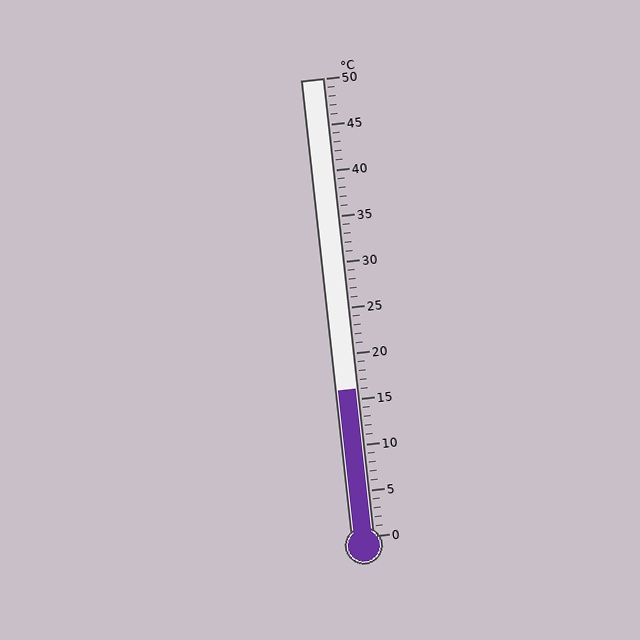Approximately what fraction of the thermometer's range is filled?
The thermometer is filled to approximately 30% of its range.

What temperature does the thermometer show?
The thermometer shows approximately 16°C.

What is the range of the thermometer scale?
The thermometer scale ranges from 0°C to 50°C.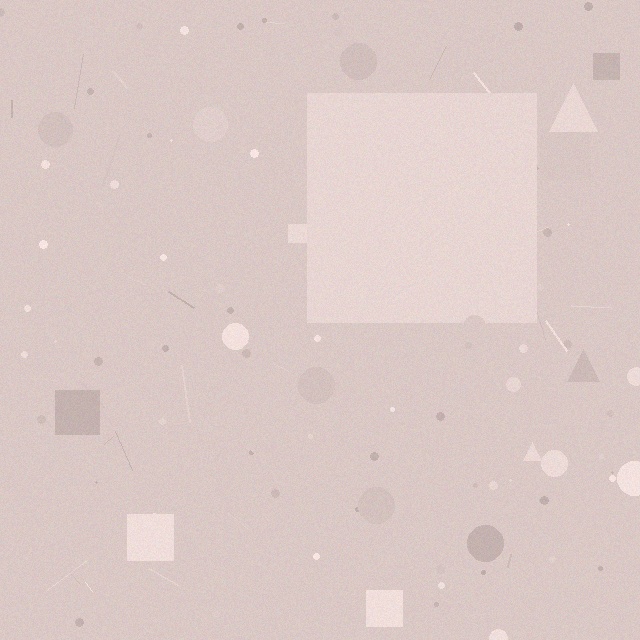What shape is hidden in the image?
A square is hidden in the image.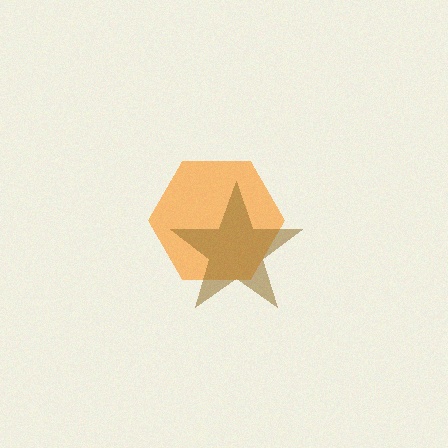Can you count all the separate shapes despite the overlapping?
Yes, there are 2 separate shapes.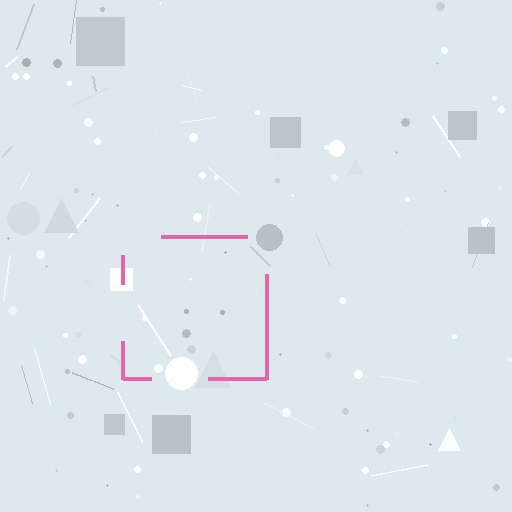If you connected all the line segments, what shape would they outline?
They would outline a square.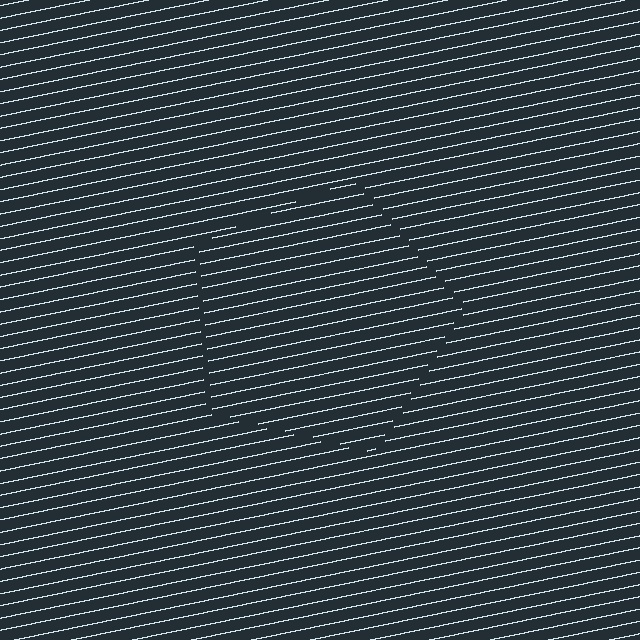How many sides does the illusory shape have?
5 sides — the line-ends trace a pentagon.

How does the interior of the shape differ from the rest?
The interior of the shape contains the same grating, shifted by half a period — the contour is defined by the phase discontinuity where line-ends from the inner and outer gratings abut.